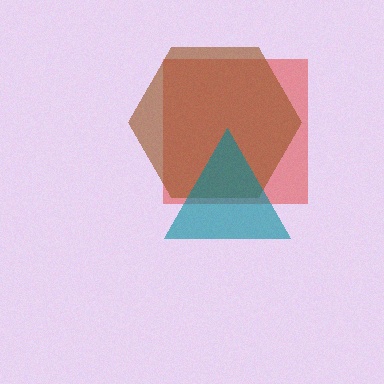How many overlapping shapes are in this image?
There are 3 overlapping shapes in the image.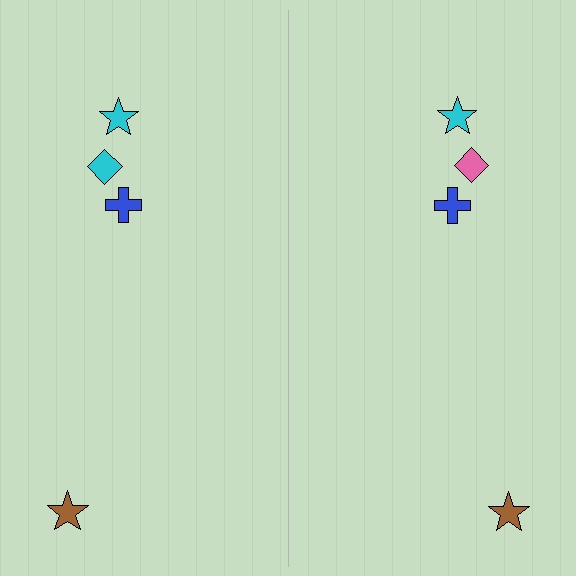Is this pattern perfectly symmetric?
No, the pattern is not perfectly symmetric. The pink diamond on the right side breaks the symmetry — its mirror counterpart is cyan.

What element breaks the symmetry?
The pink diamond on the right side breaks the symmetry — its mirror counterpart is cyan.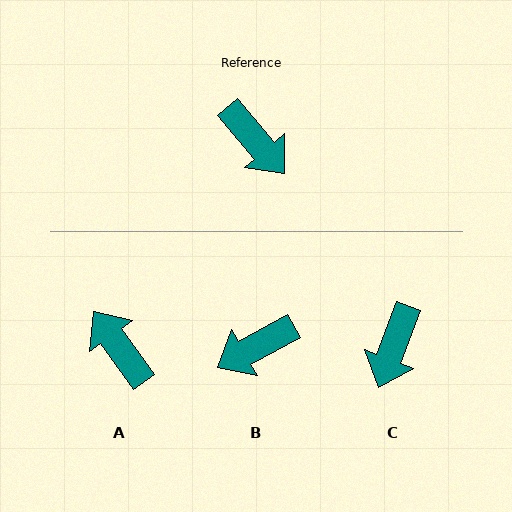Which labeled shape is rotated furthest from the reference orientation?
A, about 175 degrees away.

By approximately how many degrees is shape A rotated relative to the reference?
Approximately 175 degrees counter-clockwise.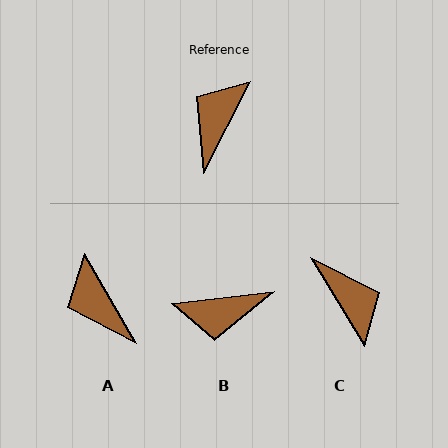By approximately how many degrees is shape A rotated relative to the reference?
Approximately 57 degrees counter-clockwise.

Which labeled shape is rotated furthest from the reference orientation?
B, about 124 degrees away.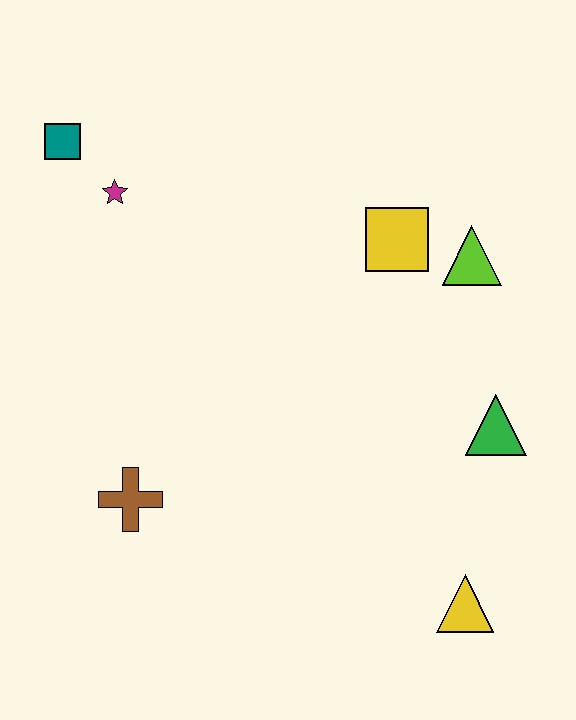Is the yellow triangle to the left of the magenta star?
No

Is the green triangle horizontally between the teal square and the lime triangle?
No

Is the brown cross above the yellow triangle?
Yes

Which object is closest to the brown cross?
The magenta star is closest to the brown cross.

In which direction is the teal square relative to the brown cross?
The teal square is above the brown cross.